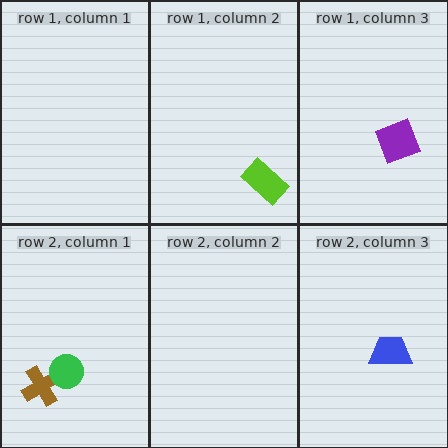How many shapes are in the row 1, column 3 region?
1.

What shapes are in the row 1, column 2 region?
The lime rectangle.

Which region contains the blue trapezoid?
The row 2, column 3 region.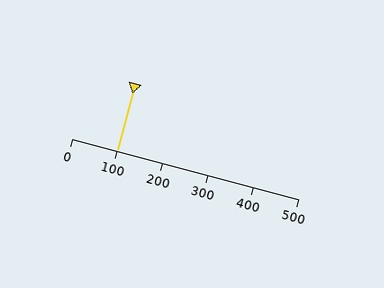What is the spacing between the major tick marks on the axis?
The major ticks are spaced 100 apart.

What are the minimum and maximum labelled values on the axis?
The axis runs from 0 to 500.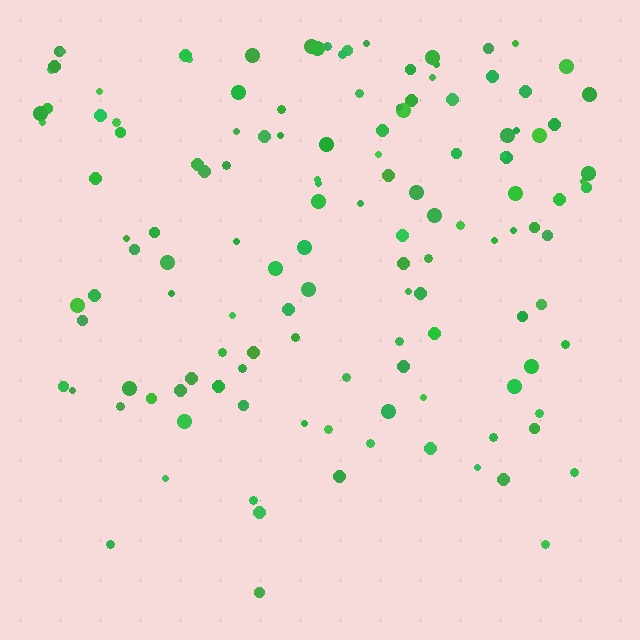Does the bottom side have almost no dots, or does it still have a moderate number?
Still a moderate number, just noticeably fewer than the top.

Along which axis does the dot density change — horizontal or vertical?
Vertical.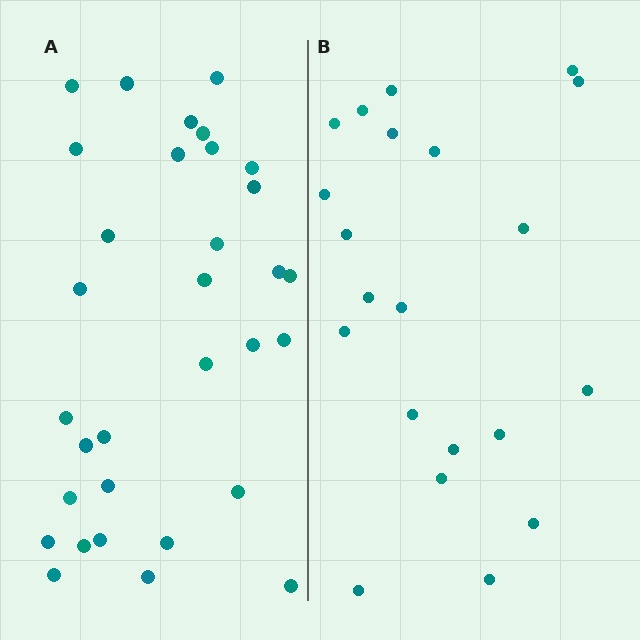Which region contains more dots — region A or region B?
Region A (the left region) has more dots.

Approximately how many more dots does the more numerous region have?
Region A has roughly 12 or so more dots than region B.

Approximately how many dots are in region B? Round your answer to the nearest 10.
About 20 dots. (The exact count is 21, which rounds to 20.)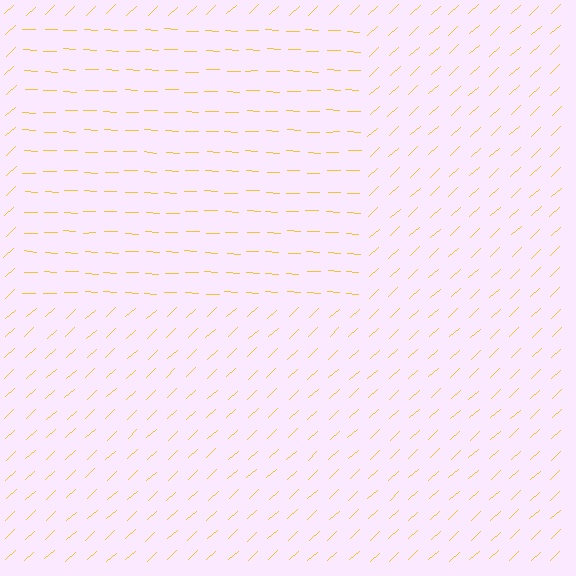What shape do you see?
I see a rectangle.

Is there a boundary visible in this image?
Yes, there is a texture boundary formed by a change in line orientation.